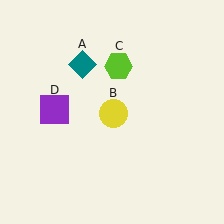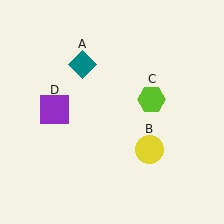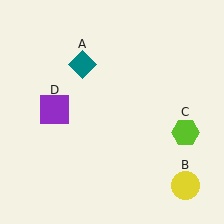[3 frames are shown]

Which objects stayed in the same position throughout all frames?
Teal diamond (object A) and purple square (object D) remained stationary.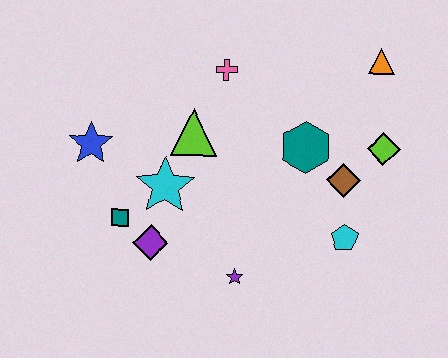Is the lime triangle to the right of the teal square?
Yes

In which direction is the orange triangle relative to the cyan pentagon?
The orange triangle is above the cyan pentagon.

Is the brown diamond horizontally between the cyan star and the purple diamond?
No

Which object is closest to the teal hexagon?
The brown diamond is closest to the teal hexagon.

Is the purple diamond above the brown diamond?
No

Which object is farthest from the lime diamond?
The blue star is farthest from the lime diamond.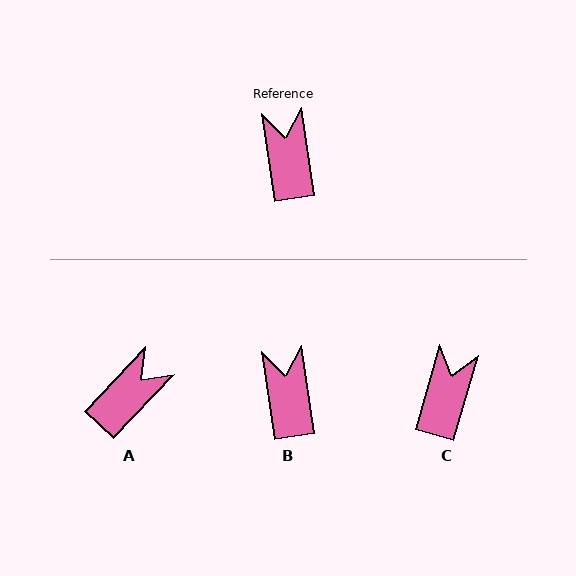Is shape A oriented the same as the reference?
No, it is off by about 52 degrees.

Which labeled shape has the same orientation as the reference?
B.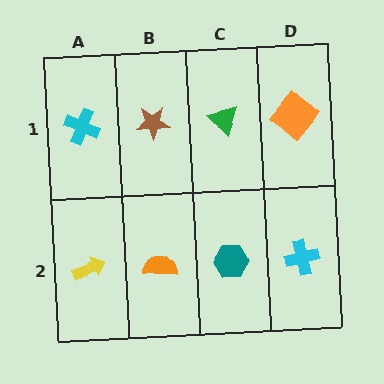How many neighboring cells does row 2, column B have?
3.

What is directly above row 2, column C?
A green triangle.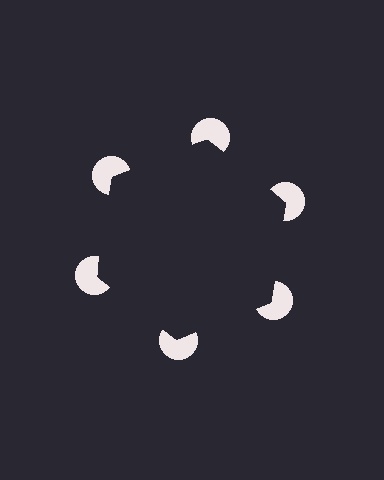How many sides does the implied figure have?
6 sides.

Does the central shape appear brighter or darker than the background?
It typically appears slightly darker than the background, even though no actual brightness change is drawn.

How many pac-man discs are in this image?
There are 6 — one at each vertex of the illusory hexagon.